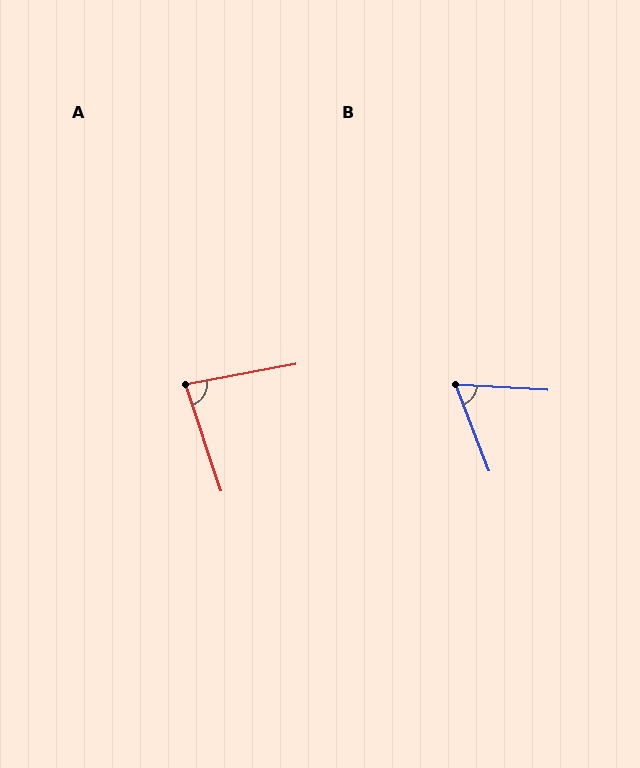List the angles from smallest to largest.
B (65°), A (82°).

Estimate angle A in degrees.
Approximately 82 degrees.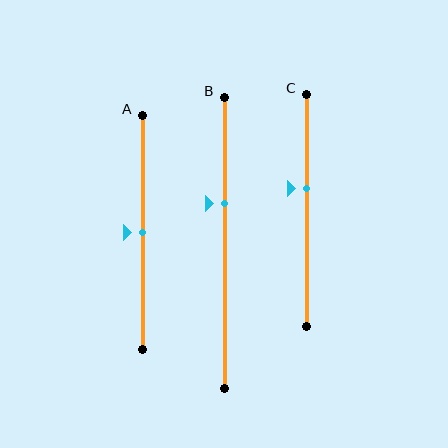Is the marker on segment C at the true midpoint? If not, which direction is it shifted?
No, the marker on segment C is shifted upward by about 9% of the segment length.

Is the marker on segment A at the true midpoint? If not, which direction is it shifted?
Yes, the marker on segment A is at the true midpoint.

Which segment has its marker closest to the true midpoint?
Segment A has its marker closest to the true midpoint.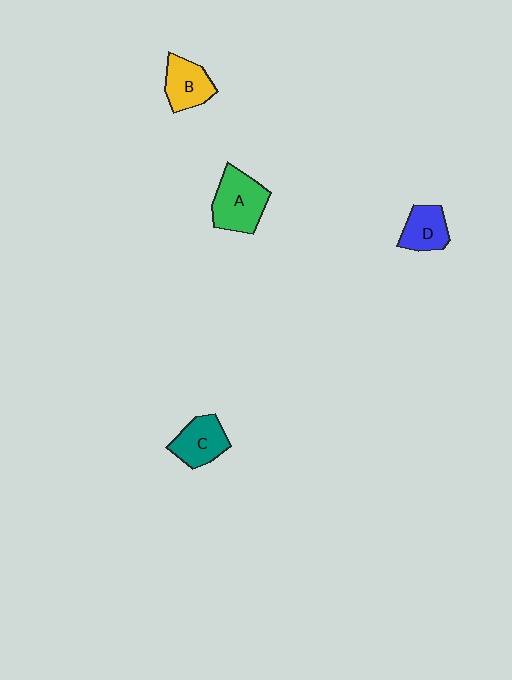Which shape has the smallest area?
Shape D (blue).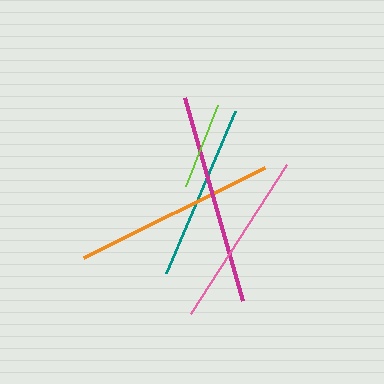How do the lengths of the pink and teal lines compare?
The pink and teal lines are approximately the same length.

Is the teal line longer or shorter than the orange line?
The orange line is longer than the teal line.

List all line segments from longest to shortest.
From longest to shortest: magenta, orange, pink, teal, lime.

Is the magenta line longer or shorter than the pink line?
The magenta line is longer than the pink line.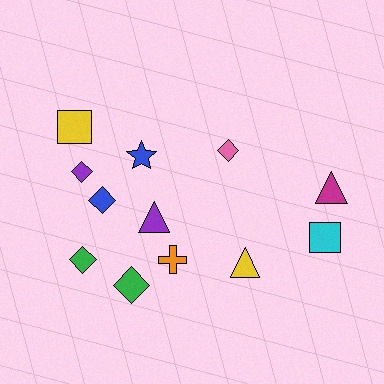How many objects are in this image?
There are 12 objects.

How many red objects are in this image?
There are no red objects.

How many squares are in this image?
There are 2 squares.